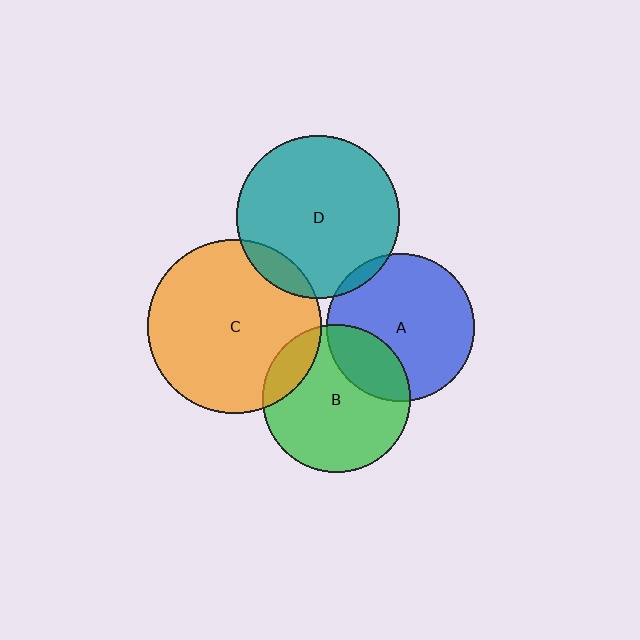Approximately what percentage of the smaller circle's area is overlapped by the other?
Approximately 15%.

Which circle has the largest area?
Circle C (orange).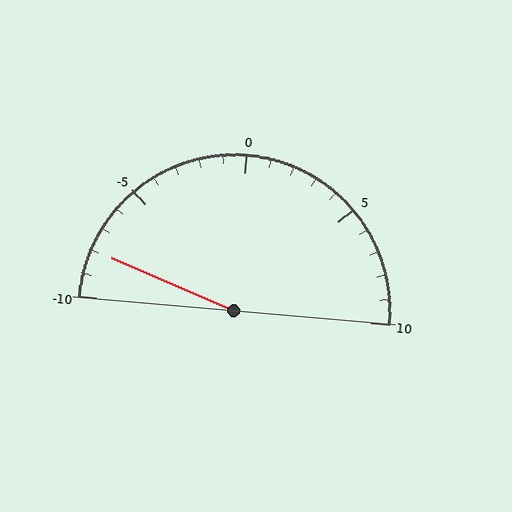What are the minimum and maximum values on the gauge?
The gauge ranges from -10 to 10.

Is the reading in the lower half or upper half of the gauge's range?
The reading is in the lower half of the range (-10 to 10).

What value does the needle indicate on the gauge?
The needle indicates approximately -8.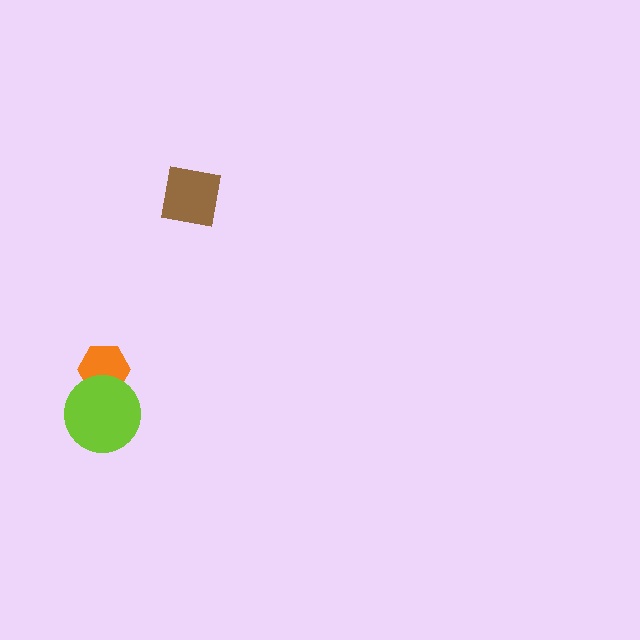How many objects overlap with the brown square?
0 objects overlap with the brown square.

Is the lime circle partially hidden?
No, no other shape covers it.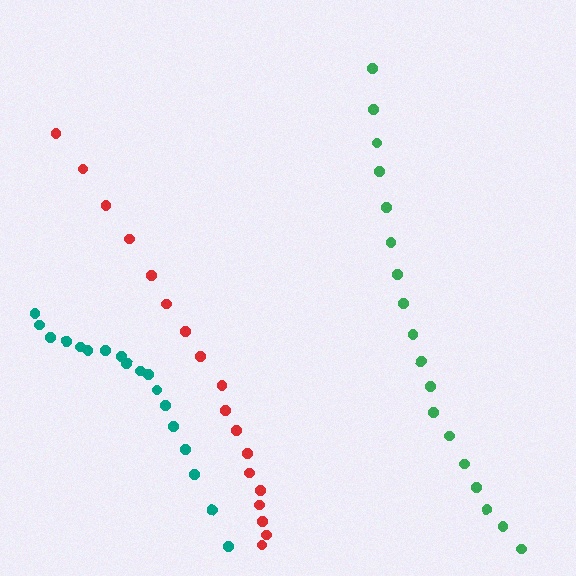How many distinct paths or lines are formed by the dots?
There are 3 distinct paths.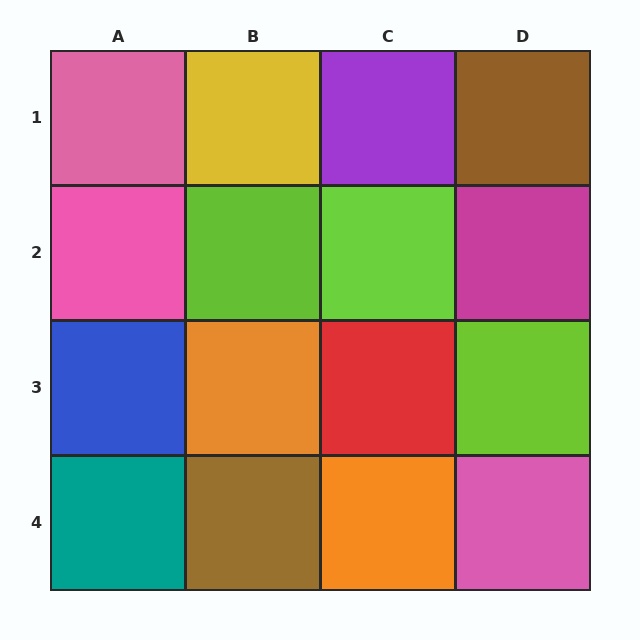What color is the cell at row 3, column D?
Lime.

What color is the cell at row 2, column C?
Lime.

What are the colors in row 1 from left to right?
Pink, yellow, purple, brown.